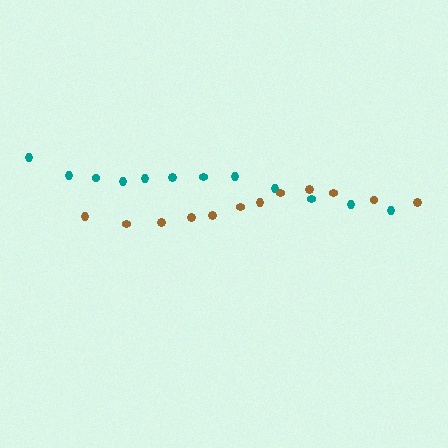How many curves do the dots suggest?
There are 2 distinct paths.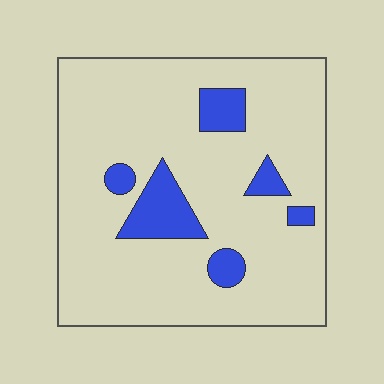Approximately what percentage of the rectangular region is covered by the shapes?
Approximately 15%.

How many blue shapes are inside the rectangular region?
6.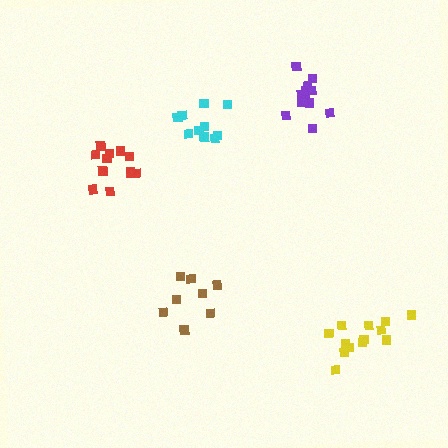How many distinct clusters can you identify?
There are 5 distinct clusters.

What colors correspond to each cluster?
The clusters are colored: brown, red, purple, cyan, yellow.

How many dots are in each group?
Group 1: 8 dots, Group 2: 12 dots, Group 3: 12 dots, Group 4: 10 dots, Group 5: 13 dots (55 total).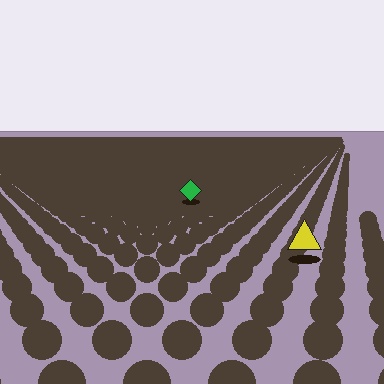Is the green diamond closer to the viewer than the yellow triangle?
No. The yellow triangle is closer — you can tell from the texture gradient: the ground texture is coarser near it.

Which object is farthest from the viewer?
The green diamond is farthest from the viewer. It appears smaller and the ground texture around it is denser.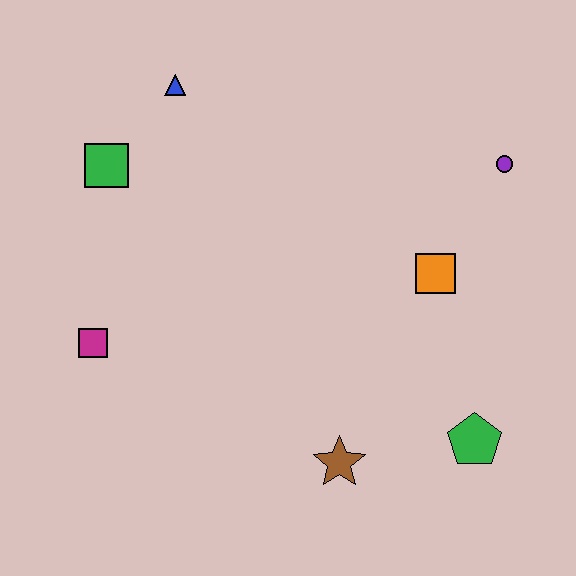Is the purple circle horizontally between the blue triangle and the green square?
No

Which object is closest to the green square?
The blue triangle is closest to the green square.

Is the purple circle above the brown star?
Yes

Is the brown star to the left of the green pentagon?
Yes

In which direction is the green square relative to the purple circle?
The green square is to the left of the purple circle.